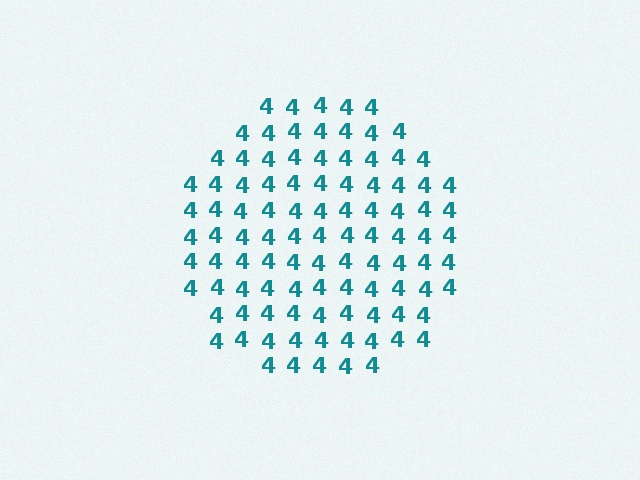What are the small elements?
The small elements are digit 4's.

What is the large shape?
The large shape is a circle.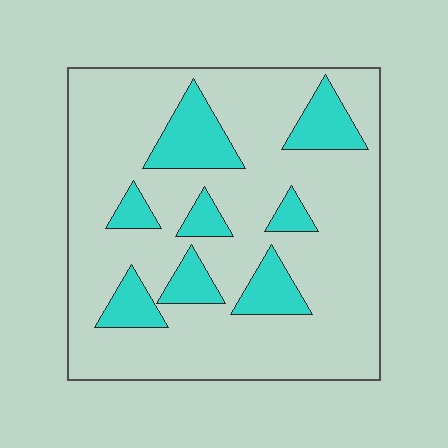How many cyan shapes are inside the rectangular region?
8.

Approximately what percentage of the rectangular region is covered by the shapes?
Approximately 20%.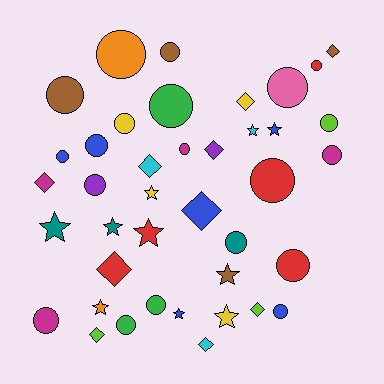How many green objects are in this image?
There are 3 green objects.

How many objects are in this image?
There are 40 objects.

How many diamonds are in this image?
There are 10 diamonds.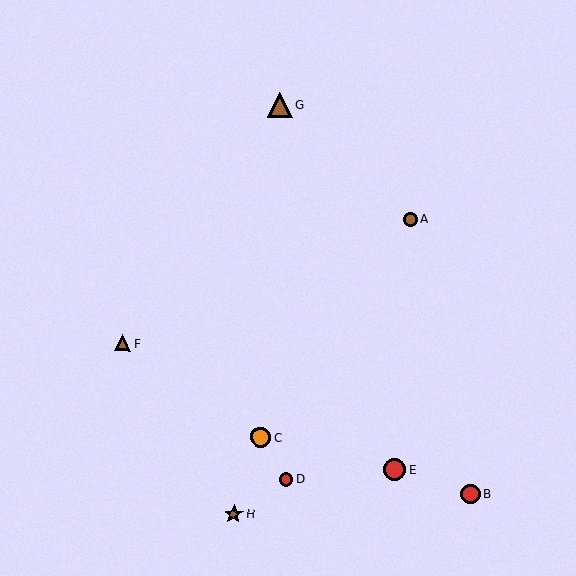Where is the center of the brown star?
The center of the brown star is at (234, 514).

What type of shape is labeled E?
Shape E is a red circle.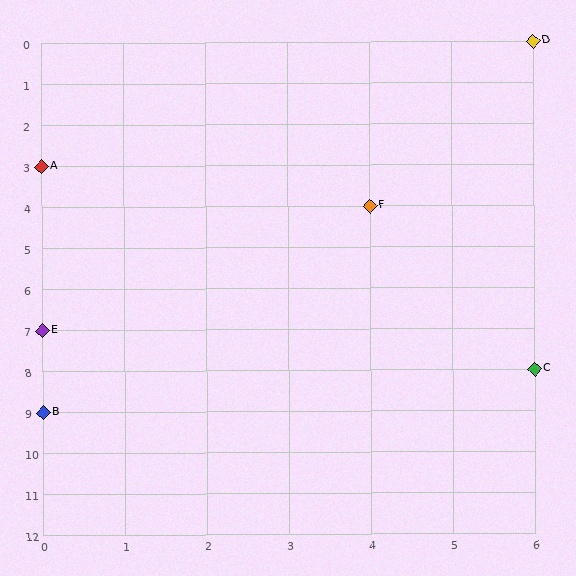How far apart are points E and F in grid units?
Points E and F are 4 columns and 3 rows apart (about 5.0 grid units diagonally).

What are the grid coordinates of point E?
Point E is at grid coordinates (0, 7).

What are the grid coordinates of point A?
Point A is at grid coordinates (0, 3).